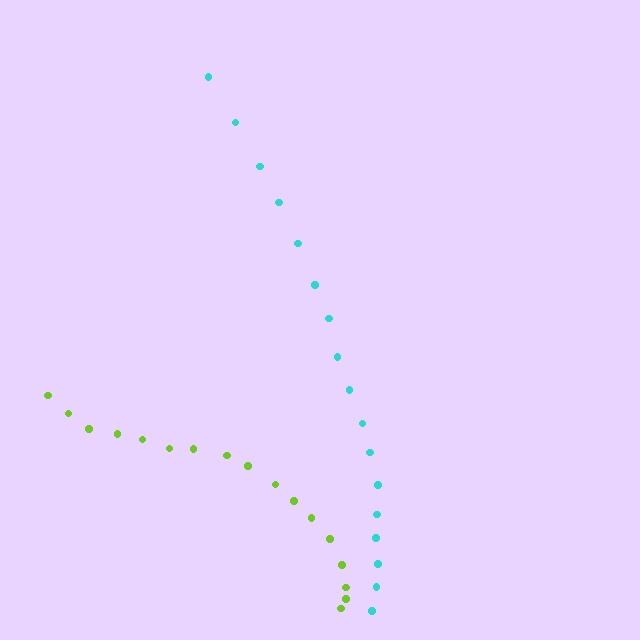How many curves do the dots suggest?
There are 2 distinct paths.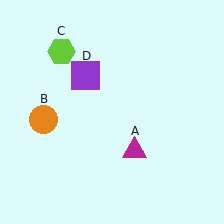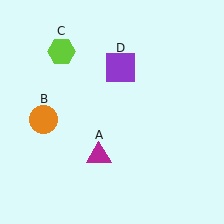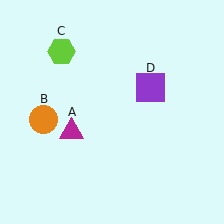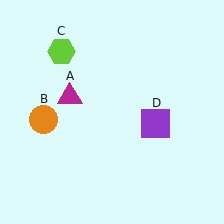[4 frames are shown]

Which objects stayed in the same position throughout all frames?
Orange circle (object B) and lime hexagon (object C) remained stationary.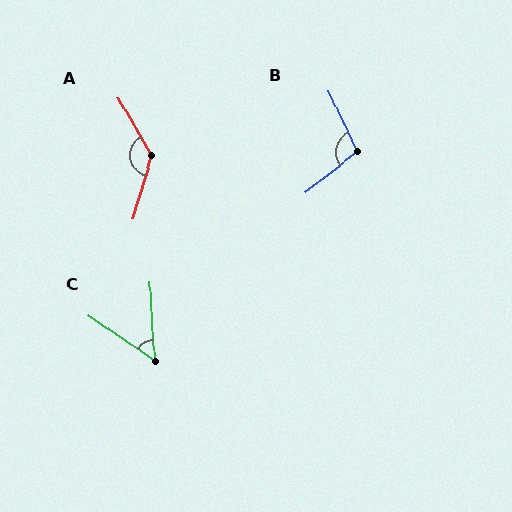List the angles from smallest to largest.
C (52°), B (103°), A (133°).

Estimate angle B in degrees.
Approximately 103 degrees.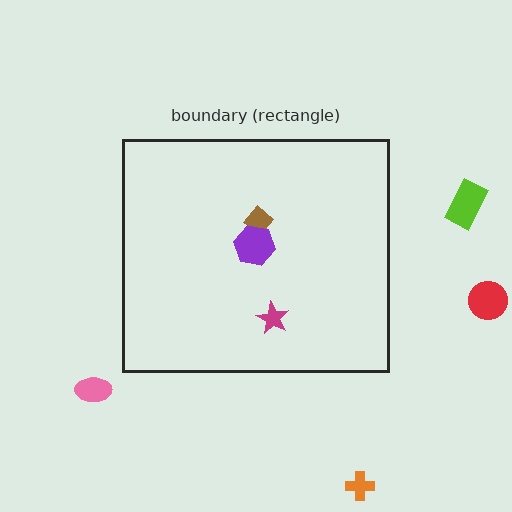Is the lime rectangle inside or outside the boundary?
Outside.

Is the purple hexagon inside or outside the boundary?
Inside.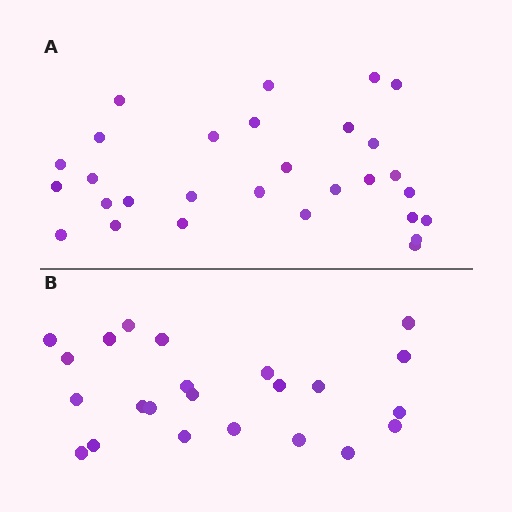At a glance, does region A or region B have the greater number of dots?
Region A (the top region) has more dots.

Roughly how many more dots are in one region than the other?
Region A has about 6 more dots than region B.